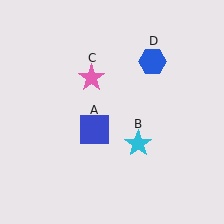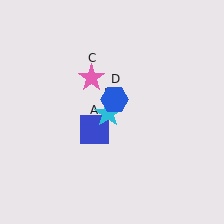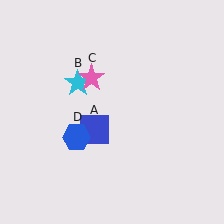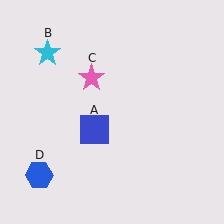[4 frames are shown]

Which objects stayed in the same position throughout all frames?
Blue square (object A) and pink star (object C) remained stationary.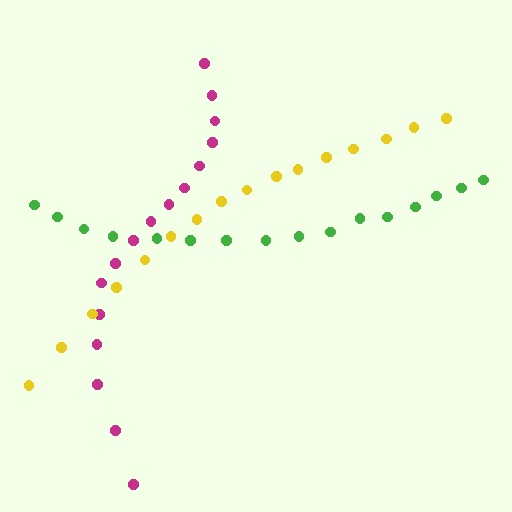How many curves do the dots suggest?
There are 3 distinct paths.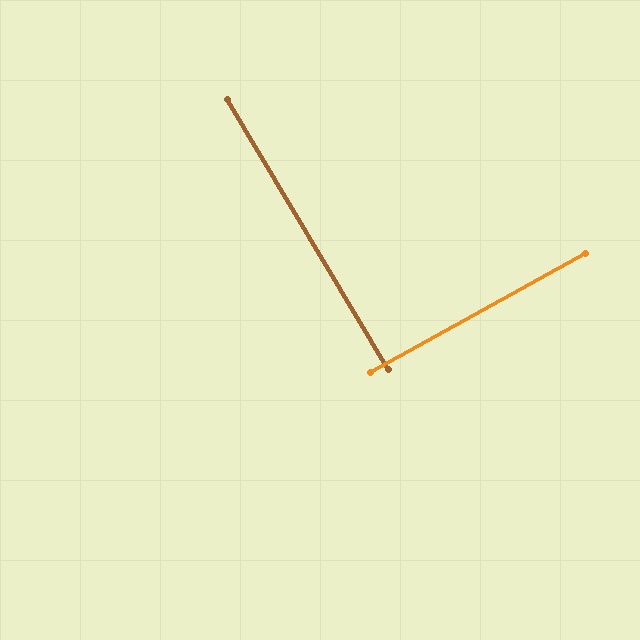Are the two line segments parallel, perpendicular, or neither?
Perpendicular — they meet at approximately 88°.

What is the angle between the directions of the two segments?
Approximately 88 degrees.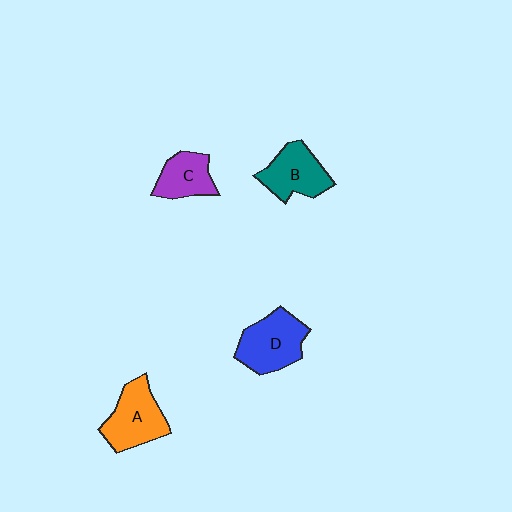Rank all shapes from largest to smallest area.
From largest to smallest: D (blue), A (orange), B (teal), C (purple).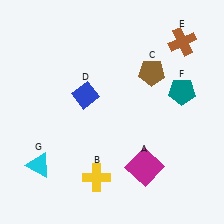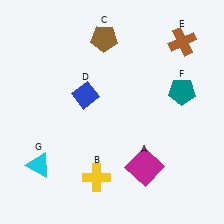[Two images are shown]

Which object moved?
The brown pentagon (C) moved left.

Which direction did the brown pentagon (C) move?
The brown pentagon (C) moved left.